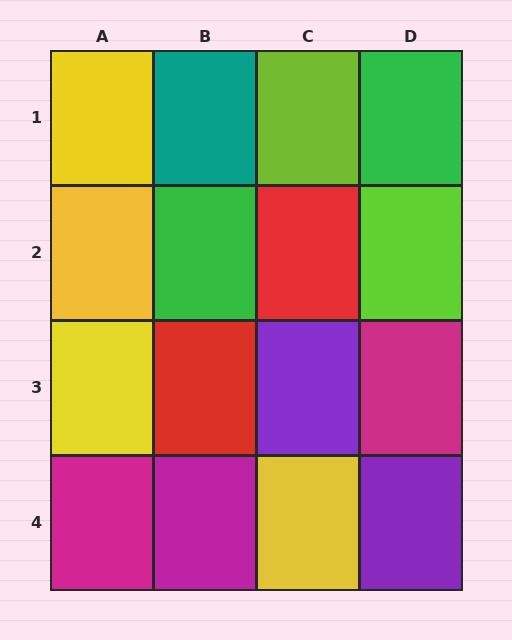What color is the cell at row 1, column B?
Teal.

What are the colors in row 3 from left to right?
Yellow, red, purple, magenta.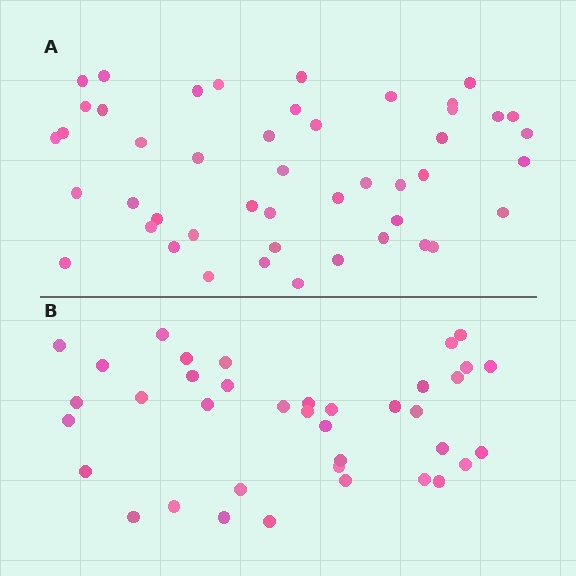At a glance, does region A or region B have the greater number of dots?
Region A (the top region) has more dots.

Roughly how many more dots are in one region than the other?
Region A has roughly 8 or so more dots than region B.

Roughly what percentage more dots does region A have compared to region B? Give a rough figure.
About 25% more.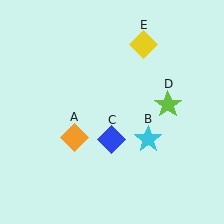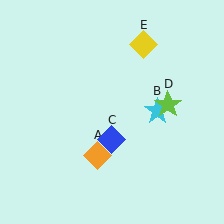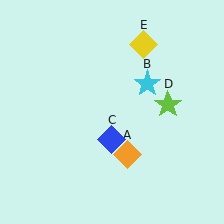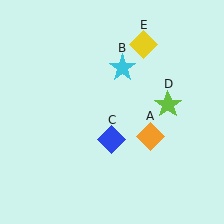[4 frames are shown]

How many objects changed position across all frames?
2 objects changed position: orange diamond (object A), cyan star (object B).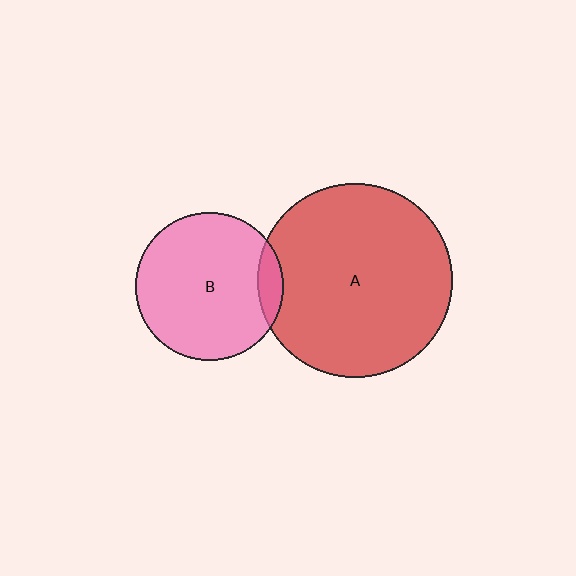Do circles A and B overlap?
Yes.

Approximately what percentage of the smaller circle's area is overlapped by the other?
Approximately 10%.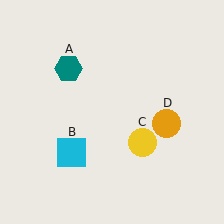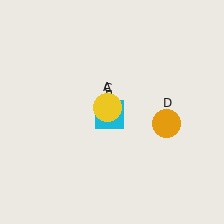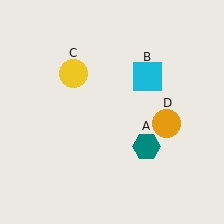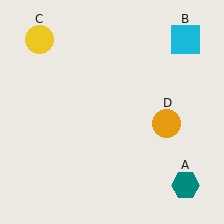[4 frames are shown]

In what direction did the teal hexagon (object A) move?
The teal hexagon (object A) moved down and to the right.